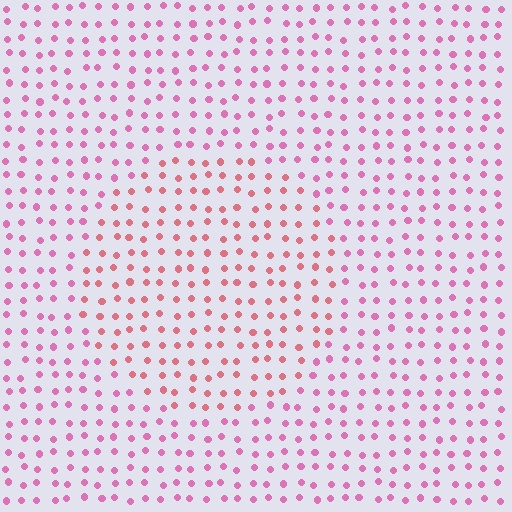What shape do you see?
I see a circle.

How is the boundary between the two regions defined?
The boundary is defined purely by a slight shift in hue (about 29 degrees). Spacing, size, and orientation are identical on both sides.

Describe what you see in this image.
The image is filled with small pink elements in a uniform arrangement. A circle-shaped region is visible where the elements are tinted to a slightly different hue, forming a subtle color boundary.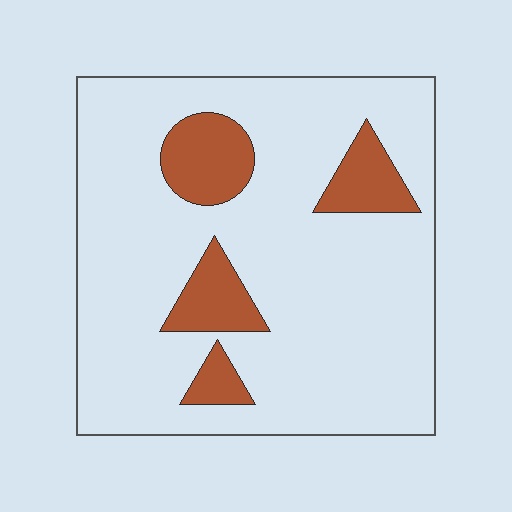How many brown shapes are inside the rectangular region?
4.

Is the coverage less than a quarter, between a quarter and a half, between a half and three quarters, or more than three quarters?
Less than a quarter.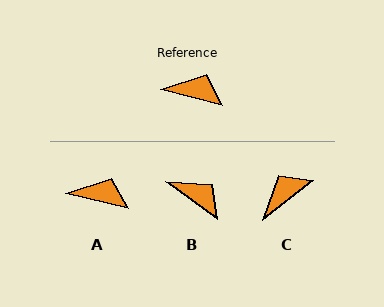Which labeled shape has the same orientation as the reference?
A.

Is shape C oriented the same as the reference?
No, it is off by about 52 degrees.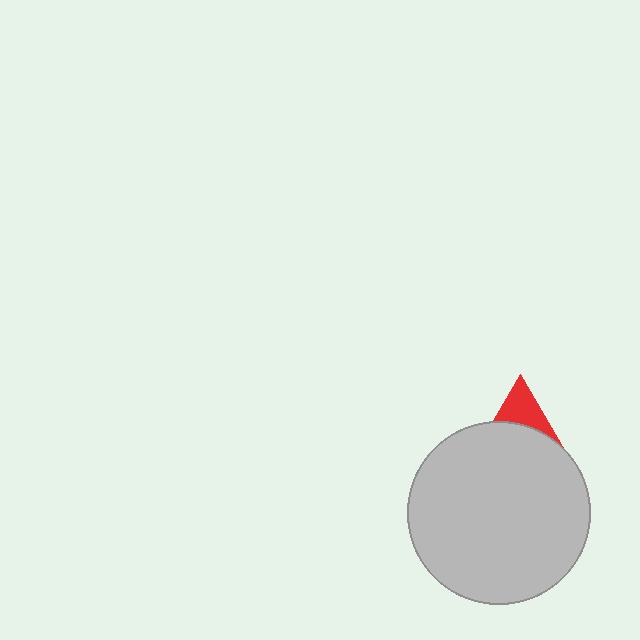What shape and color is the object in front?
The object in front is a light gray circle.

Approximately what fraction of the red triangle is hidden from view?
Roughly 53% of the red triangle is hidden behind the light gray circle.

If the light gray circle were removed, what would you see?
You would see the complete red triangle.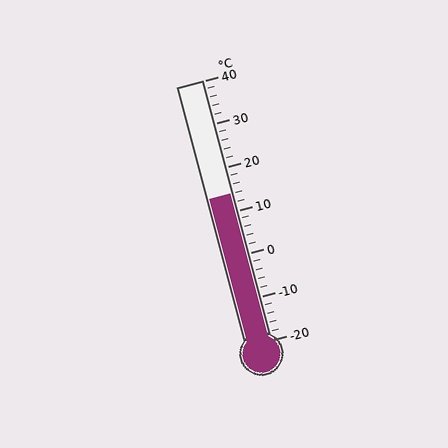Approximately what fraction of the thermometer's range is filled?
The thermometer is filled to approximately 55% of its range.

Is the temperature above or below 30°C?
The temperature is below 30°C.